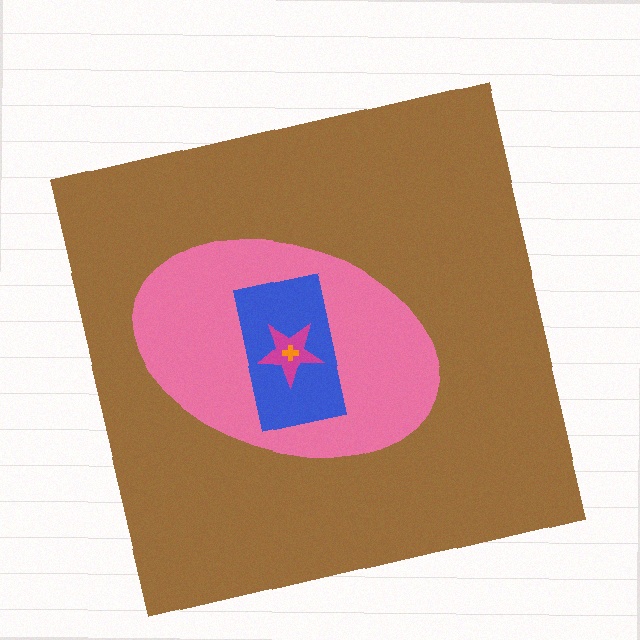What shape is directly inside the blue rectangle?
The magenta star.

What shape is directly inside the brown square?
The pink ellipse.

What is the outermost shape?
The brown square.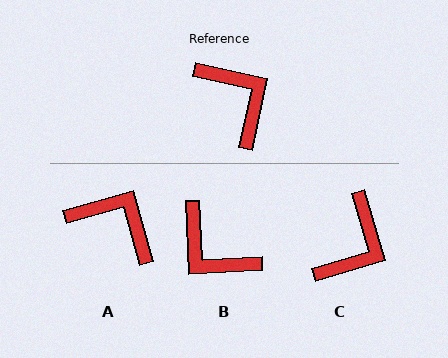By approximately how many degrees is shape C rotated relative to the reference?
Approximately 61 degrees clockwise.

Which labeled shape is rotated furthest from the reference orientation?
B, about 165 degrees away.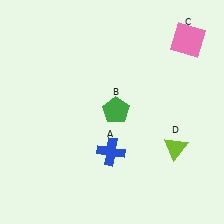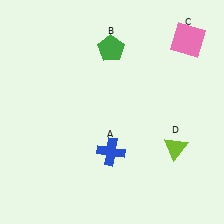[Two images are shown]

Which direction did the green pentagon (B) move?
The green pentagon (B) moved up.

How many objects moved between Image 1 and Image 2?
1 object moved between the two images.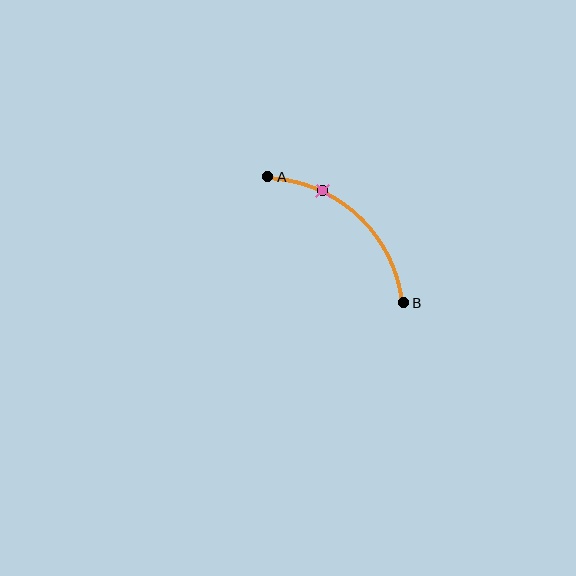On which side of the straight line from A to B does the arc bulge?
The arc bulges above and to the right of the straight line connecting A and B.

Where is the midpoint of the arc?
The arc midpoint is the point on the curve farthest from the straight line joining A and B. It sits above and to the right of that line.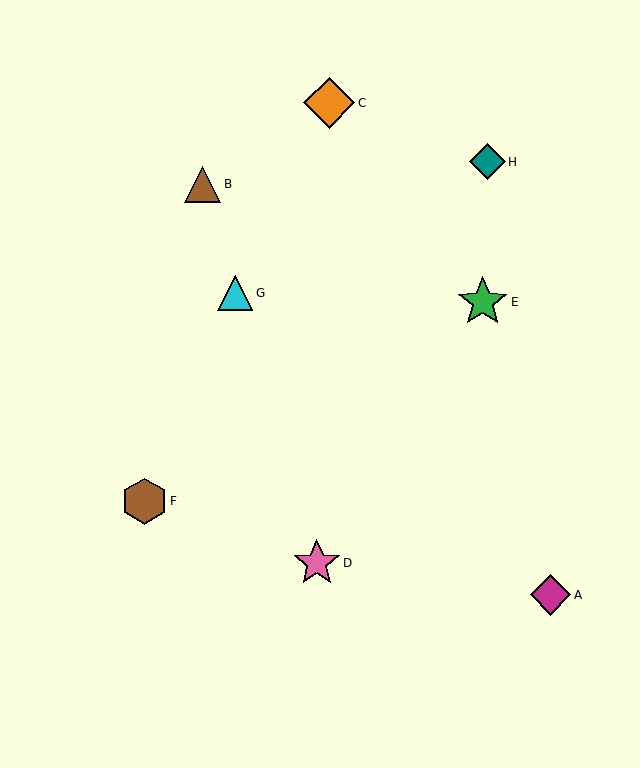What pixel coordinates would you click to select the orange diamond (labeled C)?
Click at (329, 103) to select the orange diamond C.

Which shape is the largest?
The orange diamond (labeled C) is the largest.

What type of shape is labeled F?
Shape F is a brown hexagon.